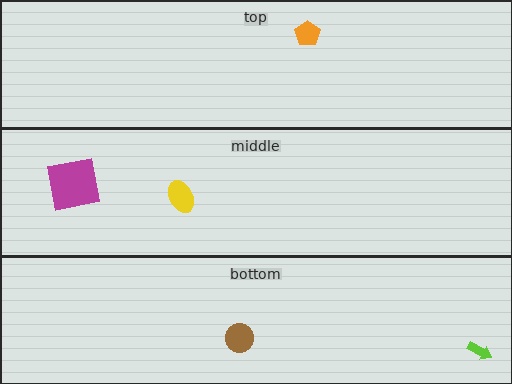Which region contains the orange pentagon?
The top region.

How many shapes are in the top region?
1.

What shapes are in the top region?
The orange pentagon.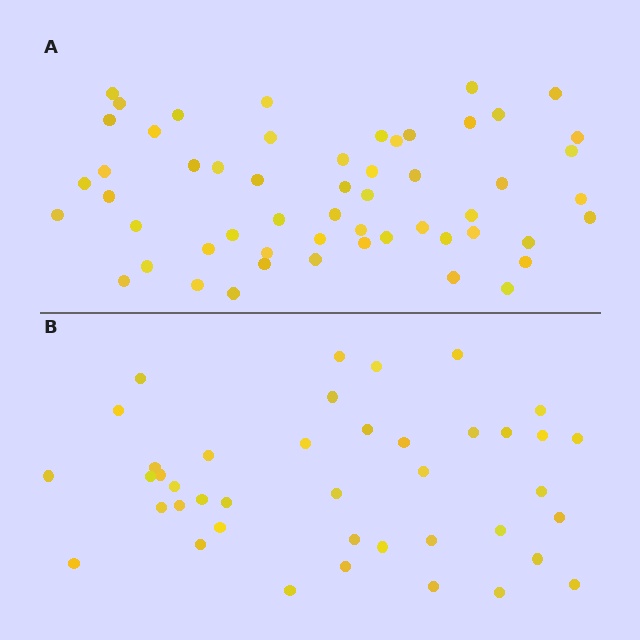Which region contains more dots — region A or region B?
Region A (the top region) has more dots.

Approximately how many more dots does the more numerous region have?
Region A has approximately 15 more dots than region B.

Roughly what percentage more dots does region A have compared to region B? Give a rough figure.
About 35% more.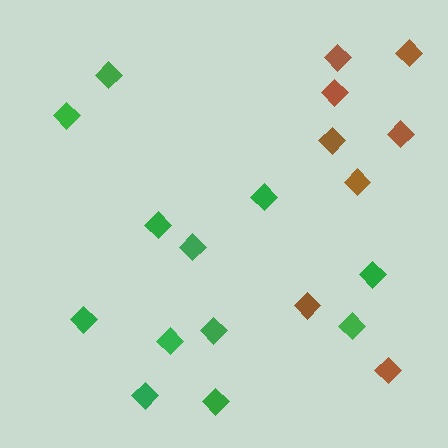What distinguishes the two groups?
There are 2 groups: one group of green diamonds (12) and one group of brown diamonds (8).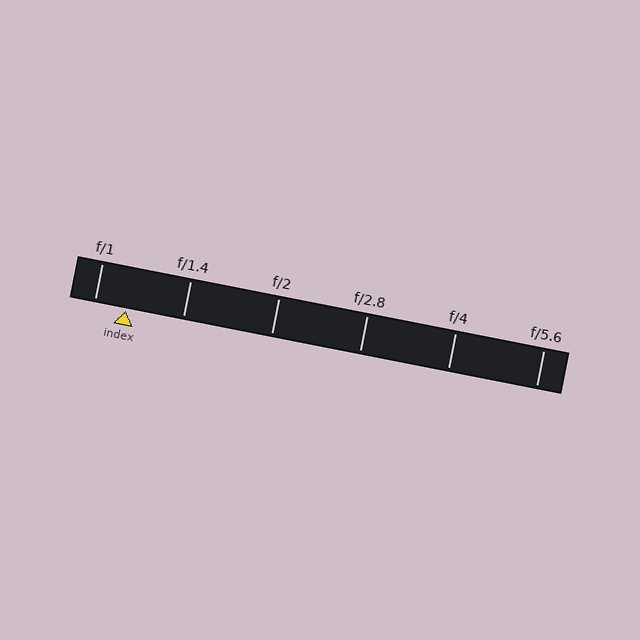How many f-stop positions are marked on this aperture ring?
There are 6 f-stop positions marked.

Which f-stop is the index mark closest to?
The index mark is closest to f/1.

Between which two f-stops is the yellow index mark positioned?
The index mark is between f/1 and f/1.4.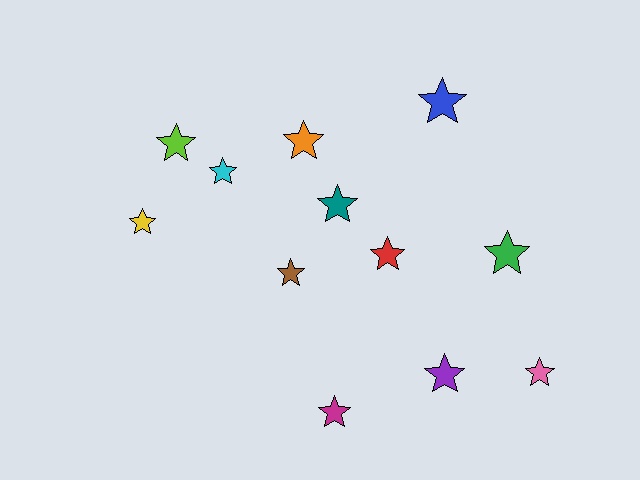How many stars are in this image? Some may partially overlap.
There are 12 stars.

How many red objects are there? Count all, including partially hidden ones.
There is 1 red object.